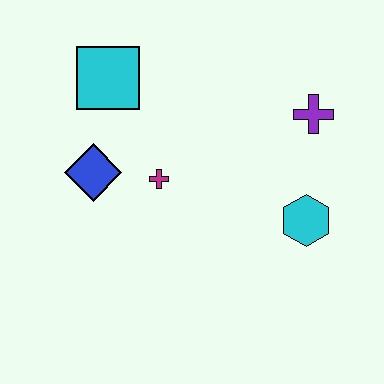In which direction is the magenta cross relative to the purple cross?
The magenta cross is to the left of the purple cross.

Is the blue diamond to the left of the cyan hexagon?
Yes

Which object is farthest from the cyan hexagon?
The cyan square is farthest from the cyan hexagon.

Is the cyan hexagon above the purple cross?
No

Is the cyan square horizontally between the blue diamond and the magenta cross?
Yes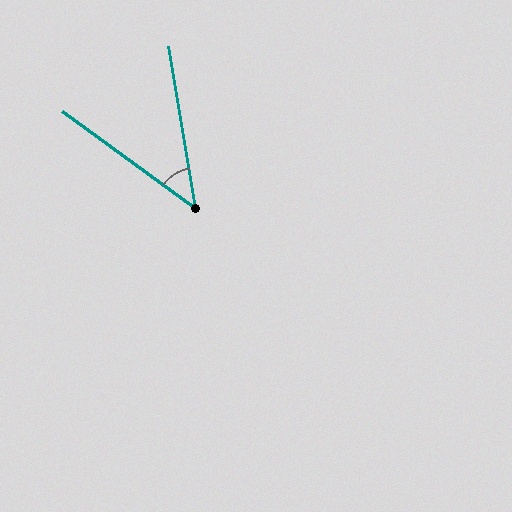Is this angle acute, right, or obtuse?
It is acute.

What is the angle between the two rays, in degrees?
Approximately 45 degrees.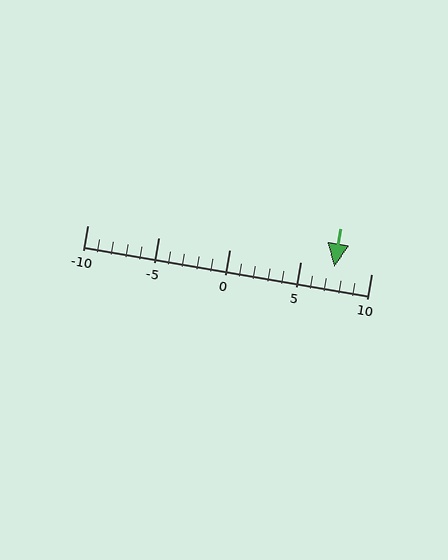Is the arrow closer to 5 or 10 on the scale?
The arrow is closer to 5.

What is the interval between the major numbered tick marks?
The major tick marks are spaced 5 units apart.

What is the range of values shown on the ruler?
The ruler shows values from -10 to 10.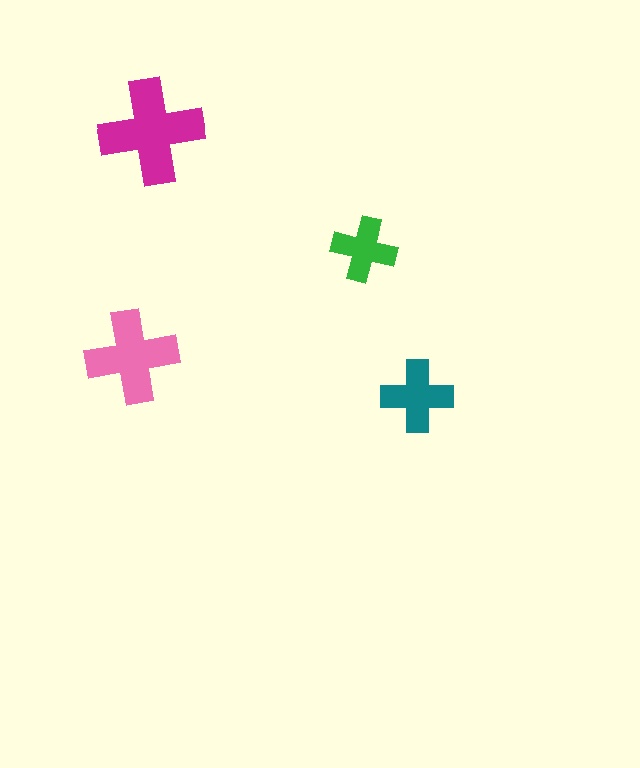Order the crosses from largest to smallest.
the magenta one, the pink one, the teal one, the green one.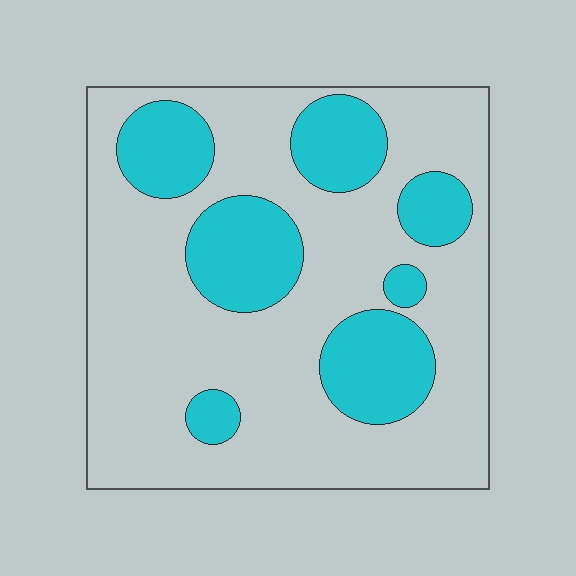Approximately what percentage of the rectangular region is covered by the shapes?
Approximately 30%.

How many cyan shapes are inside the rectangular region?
7.